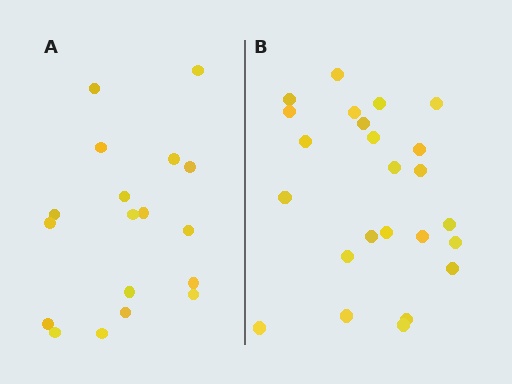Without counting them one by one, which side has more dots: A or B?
Region B (the right region) has more dots.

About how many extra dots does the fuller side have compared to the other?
Region B has about 6 more dots than region A.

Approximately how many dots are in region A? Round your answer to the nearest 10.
About 20 dots. (The exact count is 18, which rounds to 20.)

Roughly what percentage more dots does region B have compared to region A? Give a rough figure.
About 35% more.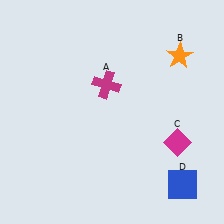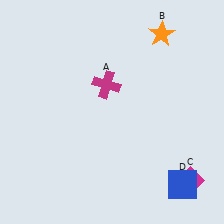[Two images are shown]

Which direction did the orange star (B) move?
The orange star (B) moved up.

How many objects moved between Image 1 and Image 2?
2 objects moved between the two images.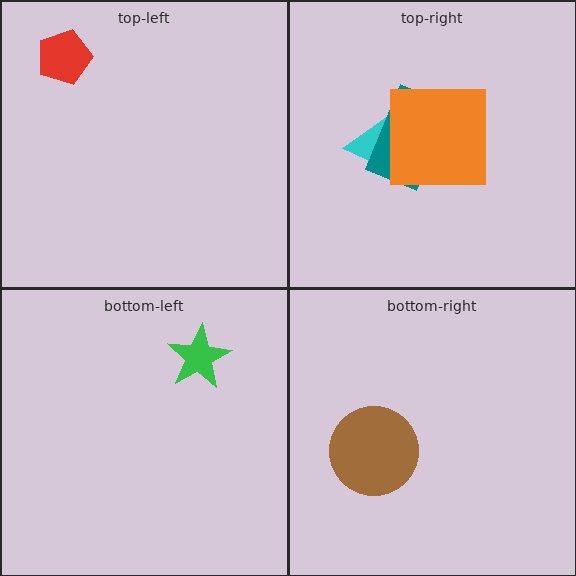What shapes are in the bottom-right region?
The brown circle.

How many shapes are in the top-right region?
3.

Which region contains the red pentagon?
The top-left region.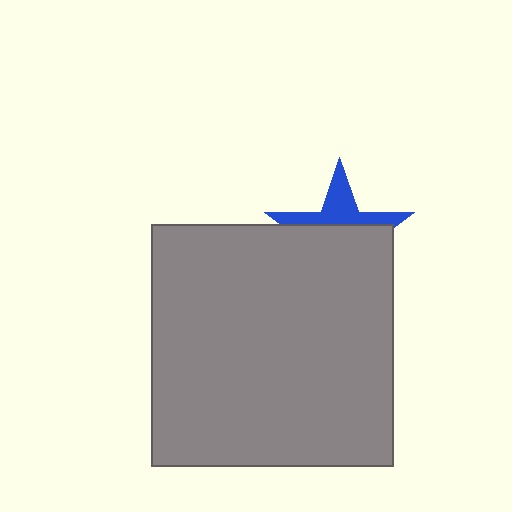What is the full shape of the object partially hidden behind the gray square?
The partially hidden object is a blue star.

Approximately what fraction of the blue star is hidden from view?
Roughly 64% of the blue star is hidden behind the gray square.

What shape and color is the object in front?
The object in front is a gray square.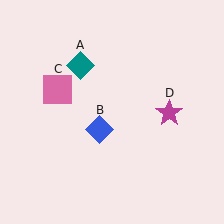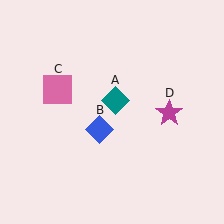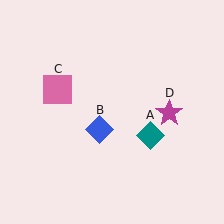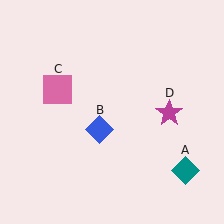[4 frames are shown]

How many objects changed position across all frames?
1 object changed position: teal diamond (object A).